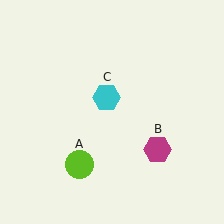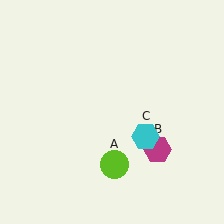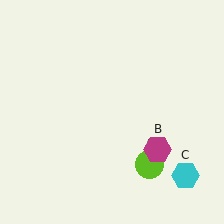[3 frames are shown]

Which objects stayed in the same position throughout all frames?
Magenta hexagon (object B) remained stationary.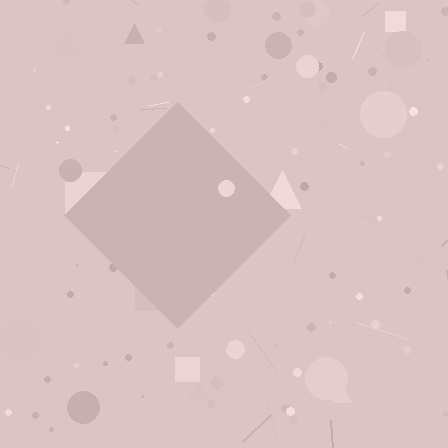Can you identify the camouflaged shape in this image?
The camouflaged shape is a diamond.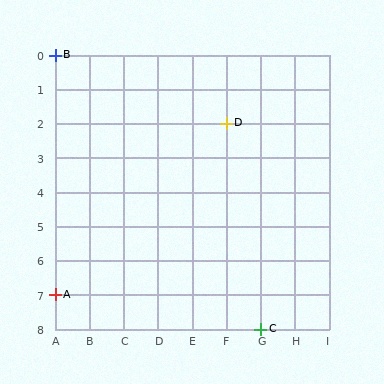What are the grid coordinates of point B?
Point B is at grid coordinates (A, 0).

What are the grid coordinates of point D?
Point D is at grid coordinates (F, 2).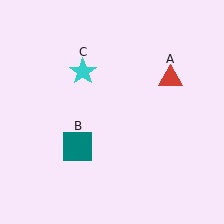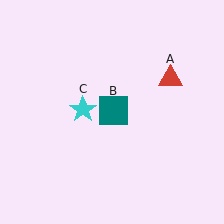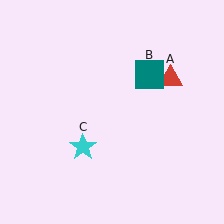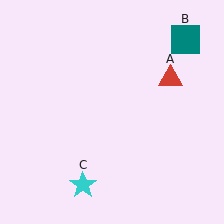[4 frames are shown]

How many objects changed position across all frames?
2 objects changed position: teal square (object B), cyan star (object C).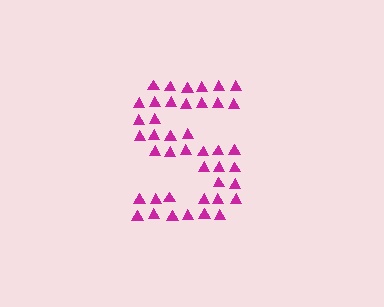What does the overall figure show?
The overall figure shows the letter S.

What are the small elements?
The small elements are triangles.